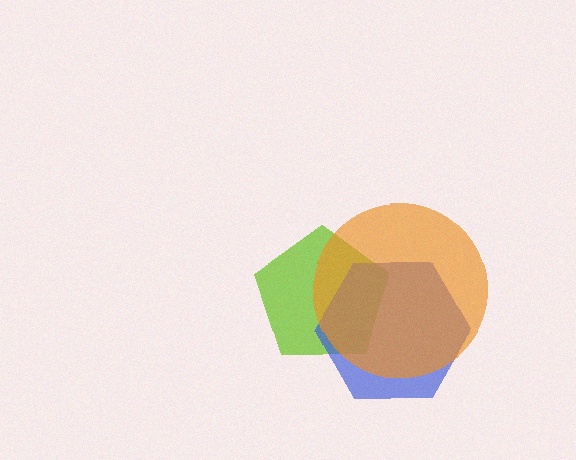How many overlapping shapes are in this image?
There are 3 overlapping shapes in the image.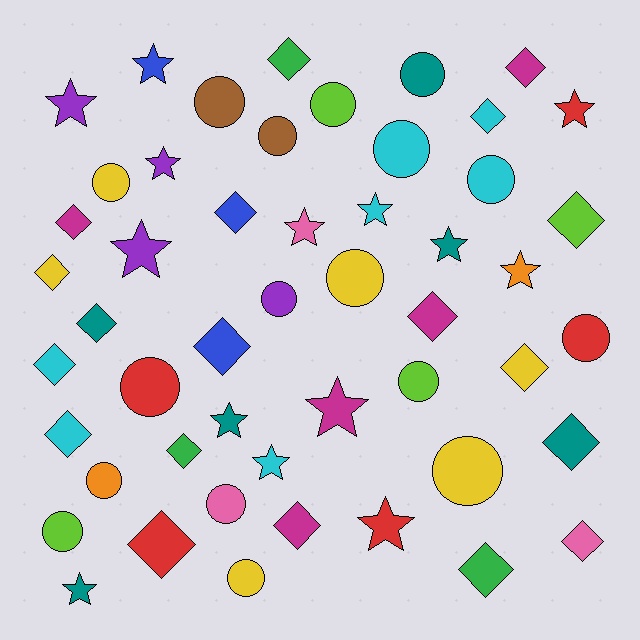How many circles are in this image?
There are 17 circles.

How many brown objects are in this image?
There are 2 brown objects.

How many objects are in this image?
There are 50 objects.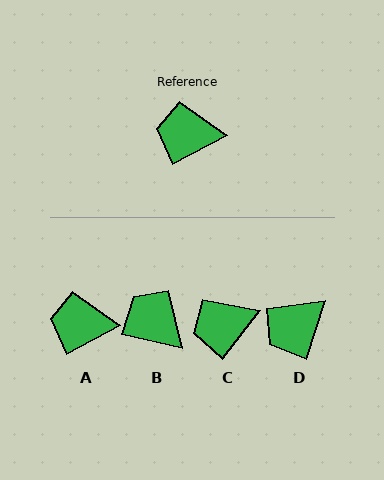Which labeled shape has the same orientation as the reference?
A.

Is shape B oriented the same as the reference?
No, it is off by about 42 degrees.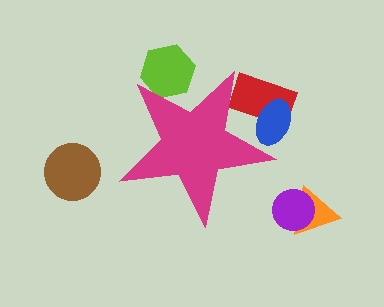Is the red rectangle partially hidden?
Yes, the red rectangle is partially hidden behind the magenta star.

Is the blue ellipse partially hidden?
Yes, the blue ellipse is partially hidden behind the magenta star.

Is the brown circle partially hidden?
No, the brown circle is fully visible.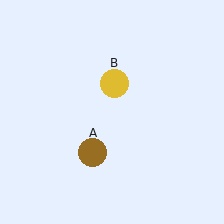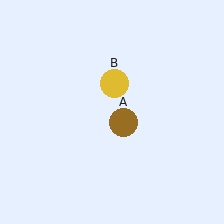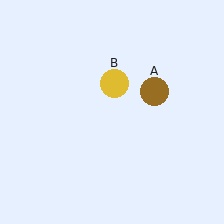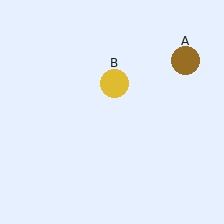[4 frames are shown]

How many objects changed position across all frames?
1 object changed position: brown circle (object A).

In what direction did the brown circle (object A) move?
The brown circle (object A) moved up and to the right.